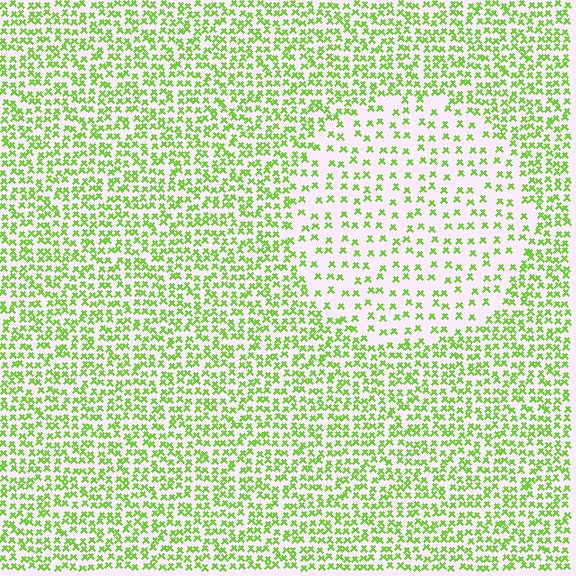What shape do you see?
I see a circle.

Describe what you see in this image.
The image contains small lime elements arranged at two different densities. A circle-shaped region is visible where the elements are less densely packed than the surrounding area.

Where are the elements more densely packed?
The elements are more densely packed outside the circle boundary.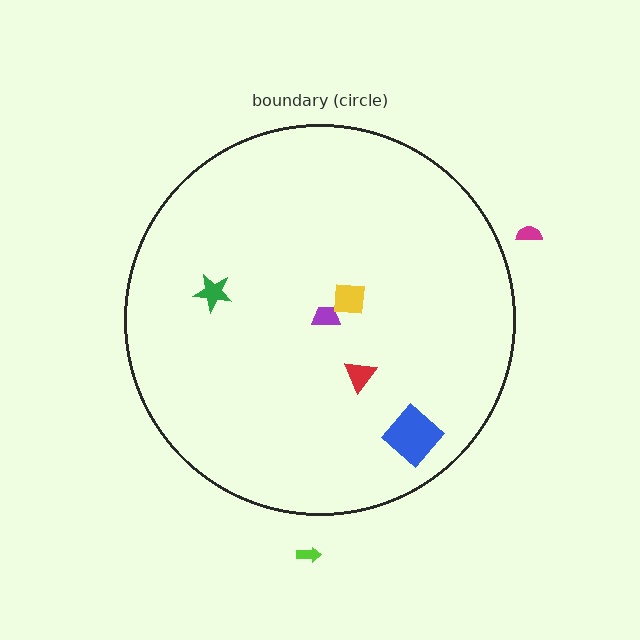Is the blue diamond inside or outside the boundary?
Inside.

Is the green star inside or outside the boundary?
Inside.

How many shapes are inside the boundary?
5 inside, 2 outside.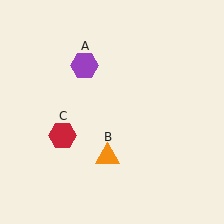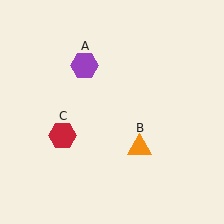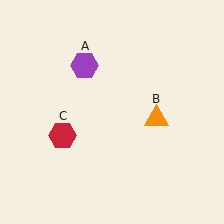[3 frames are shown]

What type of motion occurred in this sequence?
The orange triangle (object B) rotated counterclockwise around the center of the scene.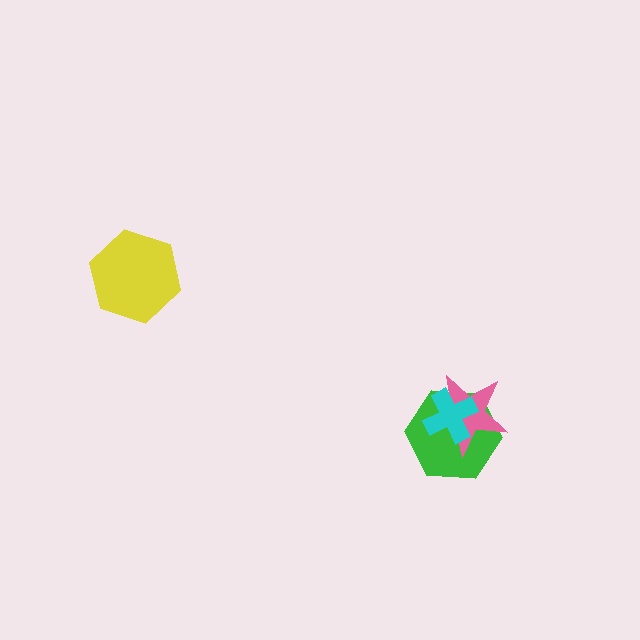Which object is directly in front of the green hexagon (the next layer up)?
The pink star is directly in front of the green hexagon.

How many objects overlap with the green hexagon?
2 objects overlap with the green hexagon.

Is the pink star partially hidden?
Yes, it is partially covered by another shape.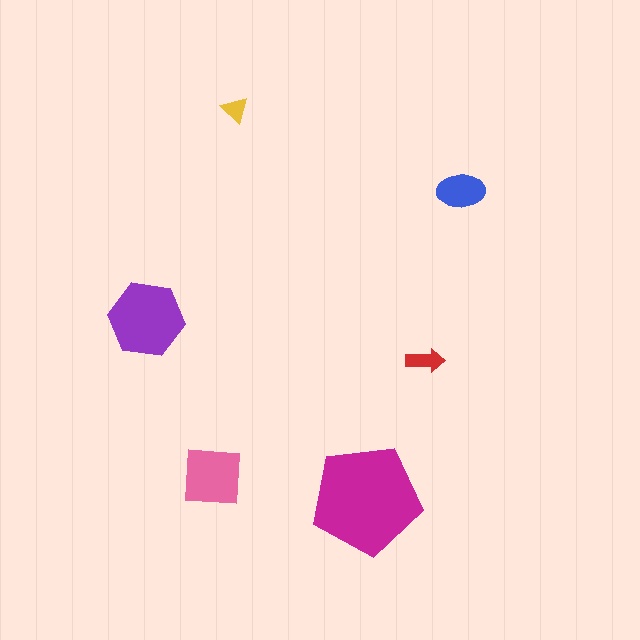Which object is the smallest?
The yellow triangle.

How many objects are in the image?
There are 6 objects in the image.